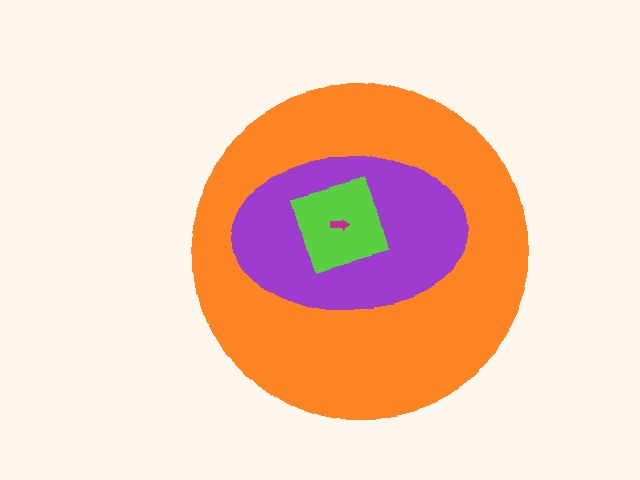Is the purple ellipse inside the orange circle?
Yes.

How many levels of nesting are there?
4.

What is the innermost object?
The magenta arrow.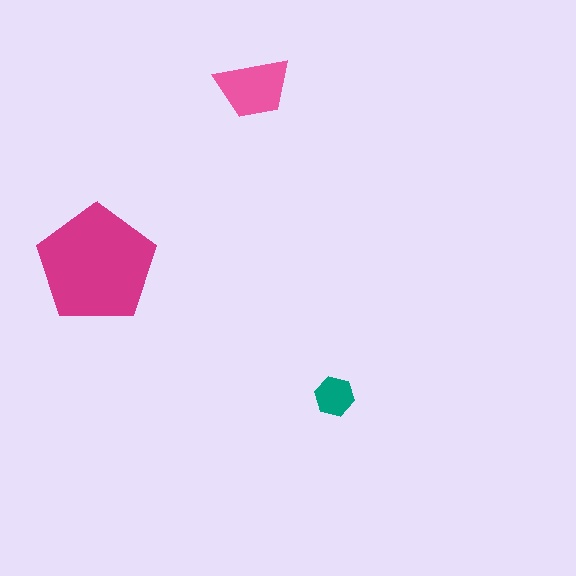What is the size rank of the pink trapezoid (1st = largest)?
2nd.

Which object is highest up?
The pink trapezoid is topmost.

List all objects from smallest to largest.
The teal hexagon, the pink trapezoid, the magenta pentagon.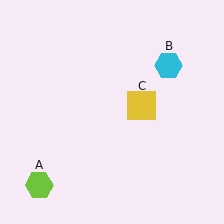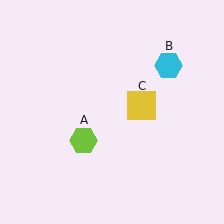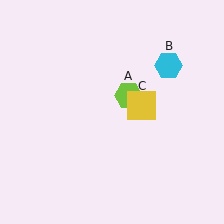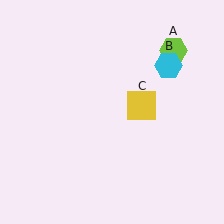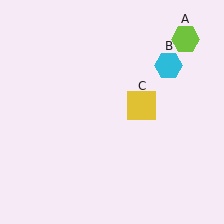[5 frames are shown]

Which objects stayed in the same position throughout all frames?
Cyan hexagon (object B) and yellow square (object C) remained stationary.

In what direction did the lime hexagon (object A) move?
The lime hexagon (object A) moved up and to the right.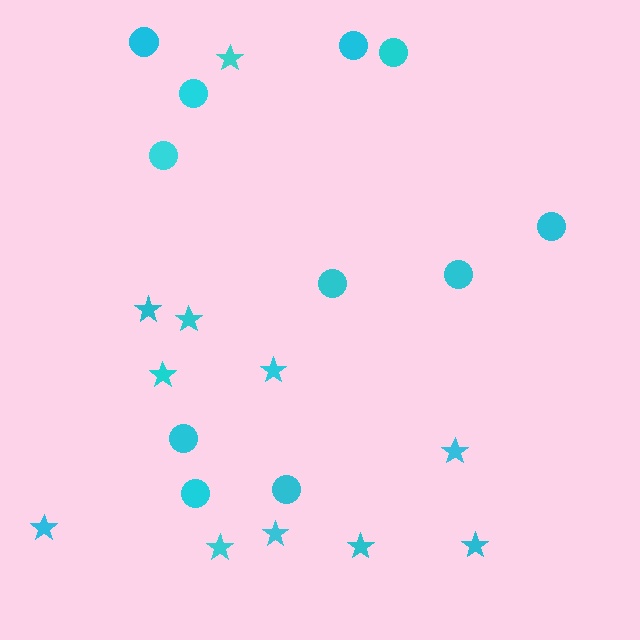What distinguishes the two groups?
There are 2 groups: one group of stars (11) and one group of circles (11).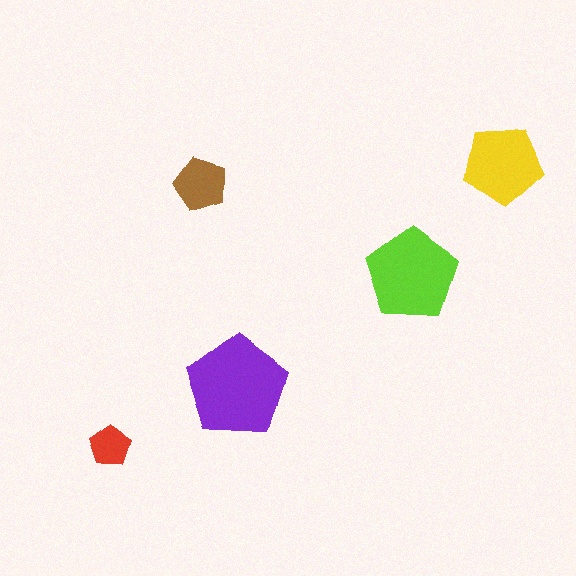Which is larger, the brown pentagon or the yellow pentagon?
The yellow one.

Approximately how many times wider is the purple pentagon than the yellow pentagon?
About 1.5 times wider.